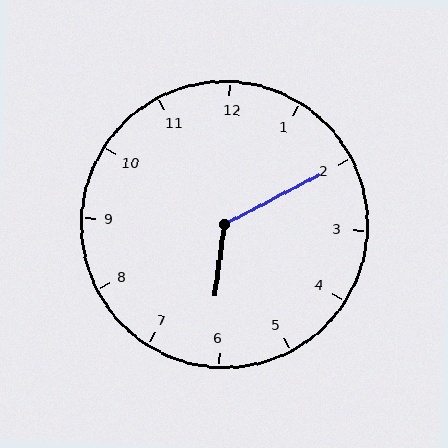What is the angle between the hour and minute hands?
Approximately 125 degrees.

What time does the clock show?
6:10.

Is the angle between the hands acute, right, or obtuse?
It is obtuse.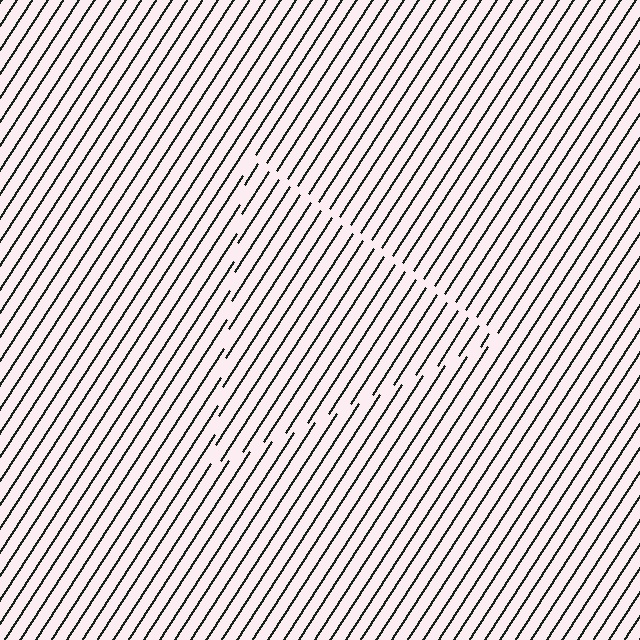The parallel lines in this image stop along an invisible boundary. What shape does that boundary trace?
An illusory triangle. The interior of the shape contains the same grating, shifted by half a period — the contour is defined by the phase discontinuity where line-ends from the inner and outer gratings abut.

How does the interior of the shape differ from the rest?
The interior of the shape contains the same grating, shifted by half a period — the contour is defined by the phase discontinuity where line-ends from the inner and outer gratings abut.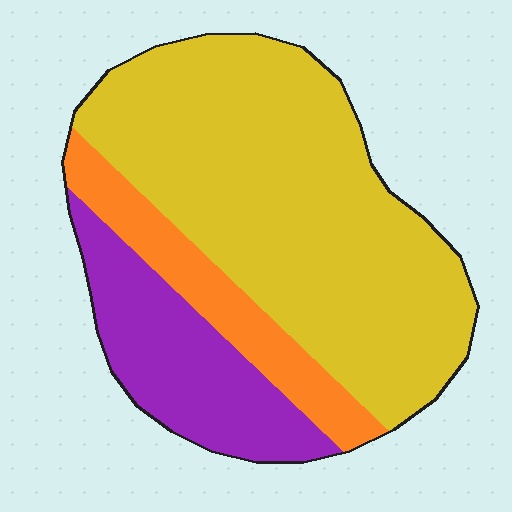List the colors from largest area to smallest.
From largest to smallest: yellow, purple, orange.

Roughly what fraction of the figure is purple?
Purple covers 21% of the figure.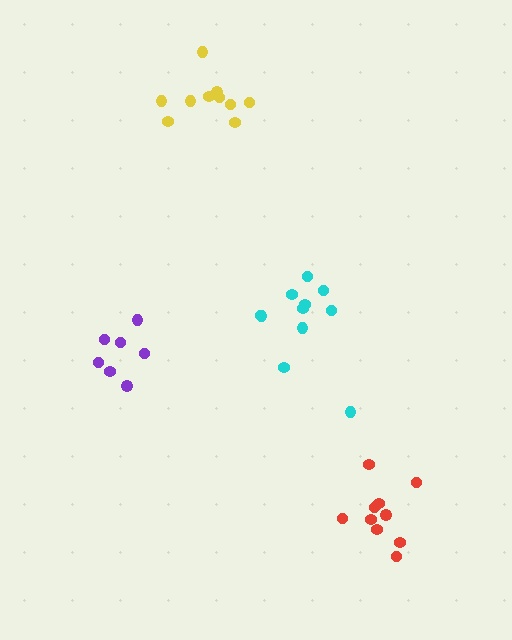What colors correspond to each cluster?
The clusters are colored: cyan, red, yellow, purple.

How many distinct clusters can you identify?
There are 4 distinct clusters.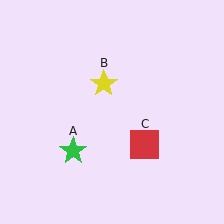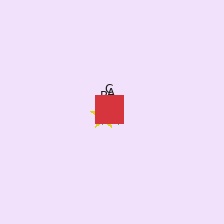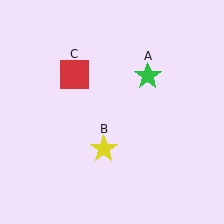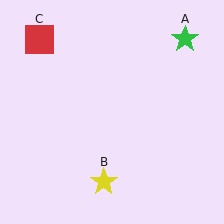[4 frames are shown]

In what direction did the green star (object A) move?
The green star (object A) moved up and to the right.